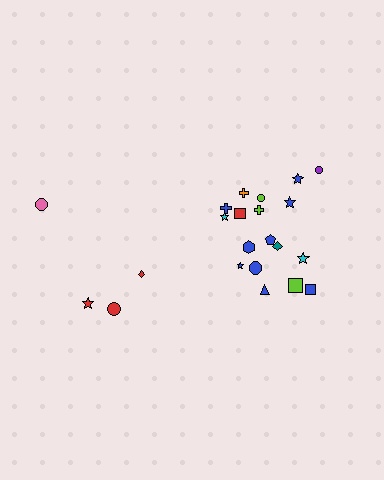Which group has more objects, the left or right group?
The right group.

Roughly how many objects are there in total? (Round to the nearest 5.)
Roughly 20 objects in total.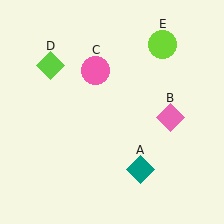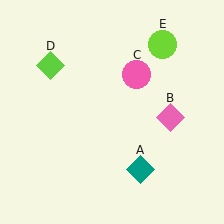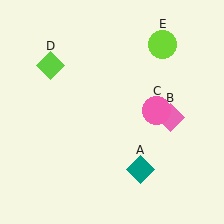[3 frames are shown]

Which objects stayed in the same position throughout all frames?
Teal diamond (object A) and pink diamond (object B) and lime diamond (object D) and lime circle (object E) remained stationary.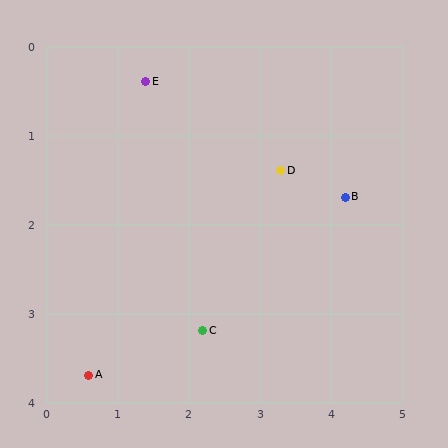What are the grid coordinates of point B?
Point B is at approximately (4.2, 1.7).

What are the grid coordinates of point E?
Point E is at approximately (1.4, 0.4).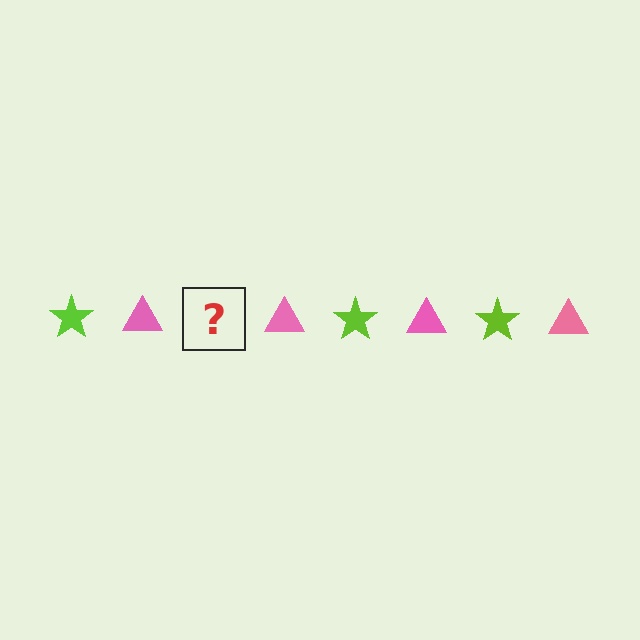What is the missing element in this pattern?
The missing element is a lime star.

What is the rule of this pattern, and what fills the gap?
The rule is that the pattern alternates between lime star and pink triangle. The gap should be filled with a lime star.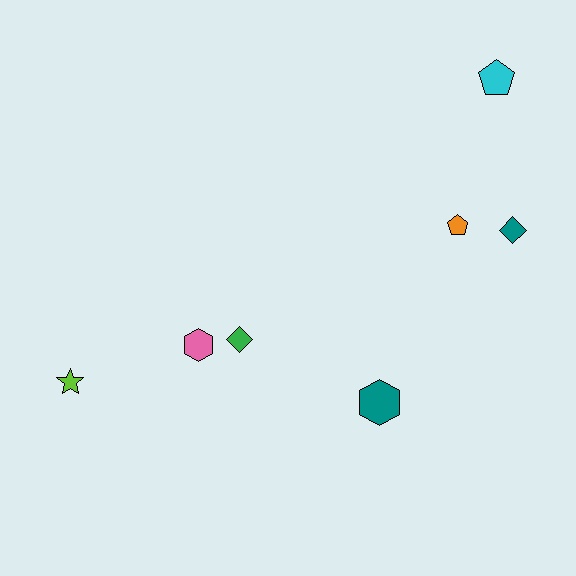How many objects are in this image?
There are 7 objects.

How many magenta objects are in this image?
There are no magenta objects.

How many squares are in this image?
There are no squares.